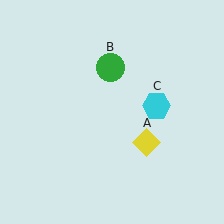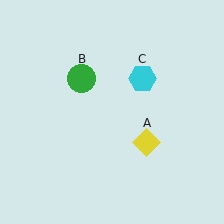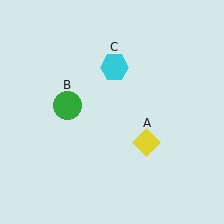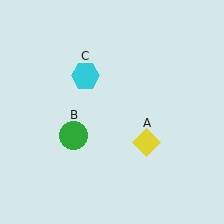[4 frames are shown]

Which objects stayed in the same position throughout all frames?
Yellow diamond (object A) remained stationary.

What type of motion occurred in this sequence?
The green circle (object B), cyan hexagon (object C) rotated counterclockwise around the center of the scene.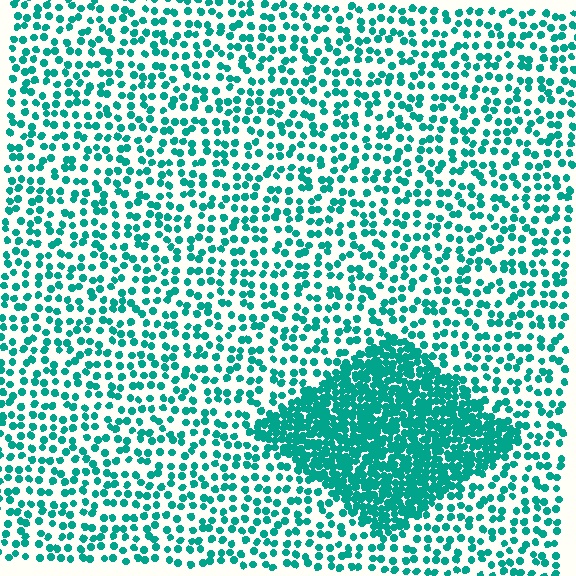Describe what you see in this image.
The image contains small teal elements arranged at two different densities. A diamond-shaped region is visible where the elements are more densely packed than the surrounding area.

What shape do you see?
I see a diamond.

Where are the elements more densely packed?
The elements are more densely packed inside the diamond boundary.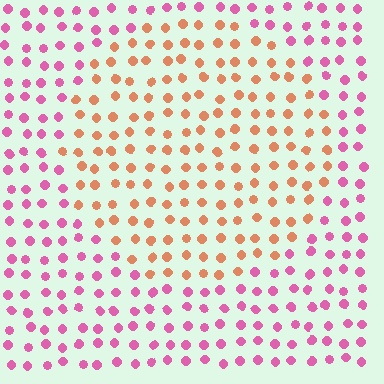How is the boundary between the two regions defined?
The boundary is defined purely by a slight shift in hue (about 54 degrees). Spacing, size, and orientation are identical on both sides.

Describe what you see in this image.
The image is filled with small pink elements in a uniform arrangement. A circle-shaped region is visible where the elements are tinted to a slightly different hue, forming a subtle color boundary.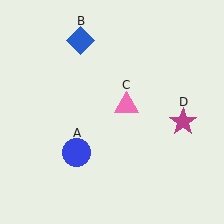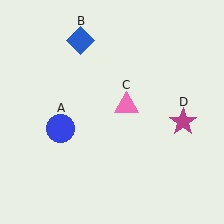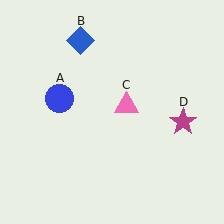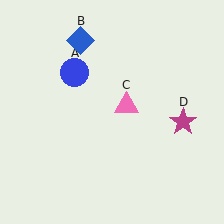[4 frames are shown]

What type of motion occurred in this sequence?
The blue circle (object A) rotated clockwise around the center of the scene.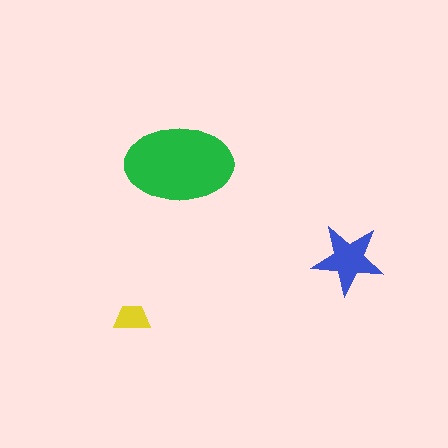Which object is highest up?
The green ellipse is topmost.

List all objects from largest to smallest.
The green ellipse, the blue star, the yellow trapezoid.